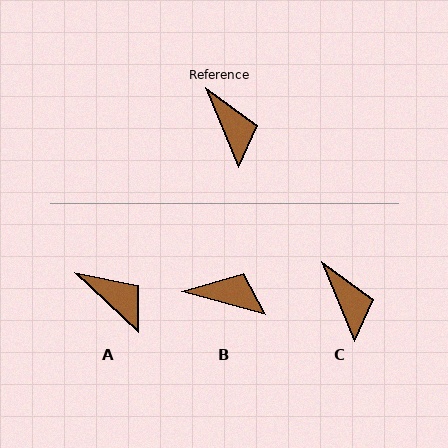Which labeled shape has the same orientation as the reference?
C.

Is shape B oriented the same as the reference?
No, it is off by about 52 degrees.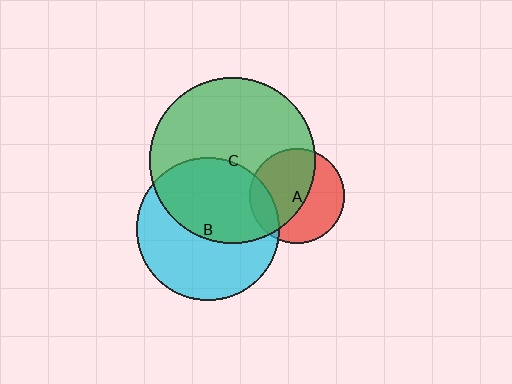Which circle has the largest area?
Circle C (green).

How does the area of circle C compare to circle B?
Approximately 1.3 times.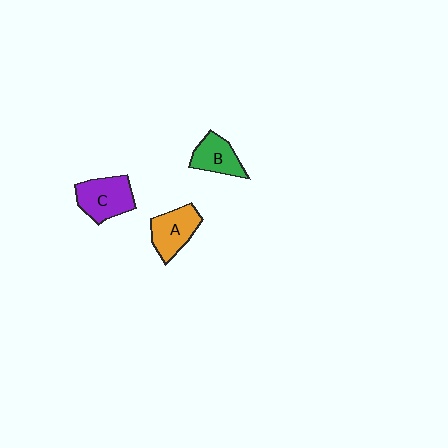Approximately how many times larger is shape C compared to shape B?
Approximately 1.3 times.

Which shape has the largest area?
Shape C (purple).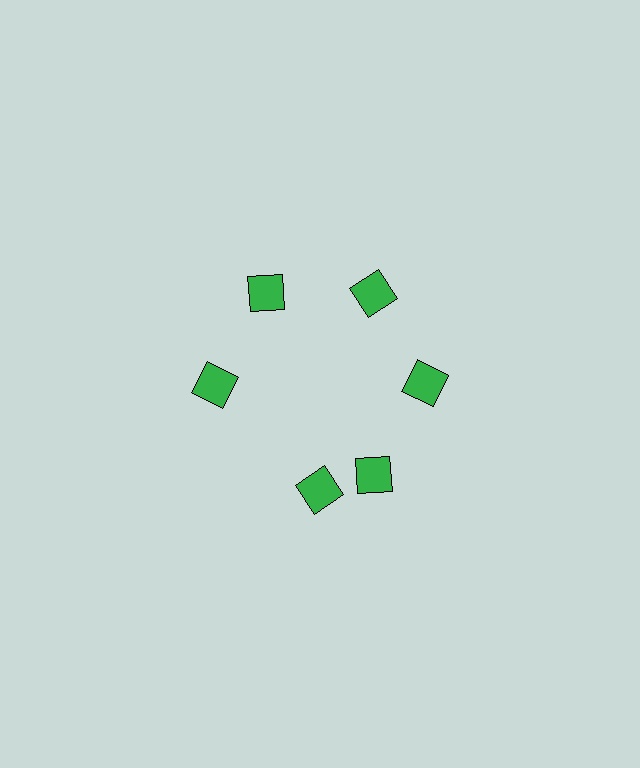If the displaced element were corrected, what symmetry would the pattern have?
It would have 6-fold rotational symmetry — the pattern would map onto itself every 60 degrees.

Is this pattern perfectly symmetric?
No. The 6 green diamonds are arranged in a ring, but one element near the 7 o'clock position is rotated out of alignment along the ring, breaking the 6-fold rotational symmetry.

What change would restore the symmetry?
The symmetry would be restored by rotating it back into even spacing with its neighbors so that all 6 diamonds sit at equal angles and equal distance from the center.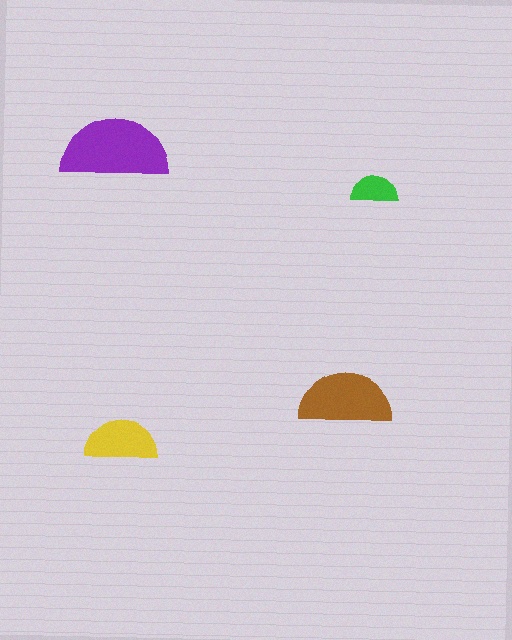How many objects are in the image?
There are 4 objects in the image.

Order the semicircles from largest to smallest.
the purple one, the brown one, the yellow one, the green one.